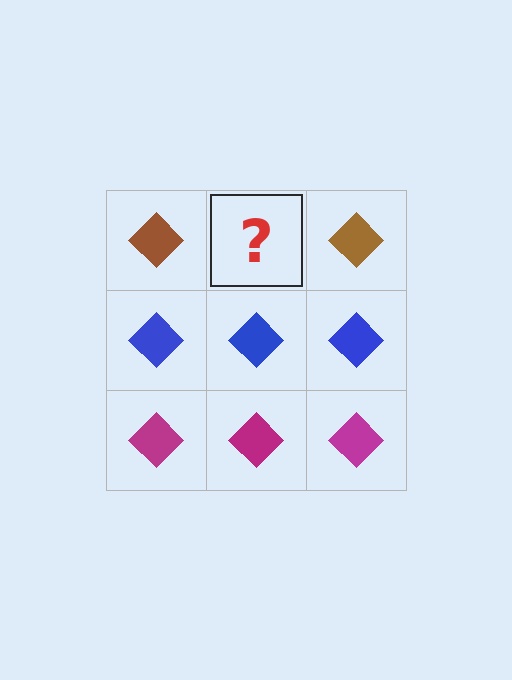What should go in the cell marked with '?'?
The missing cell should contain a brown diamond.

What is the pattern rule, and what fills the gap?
The rule is that each row has a consistent color. The gap should be filled with a brown diamond.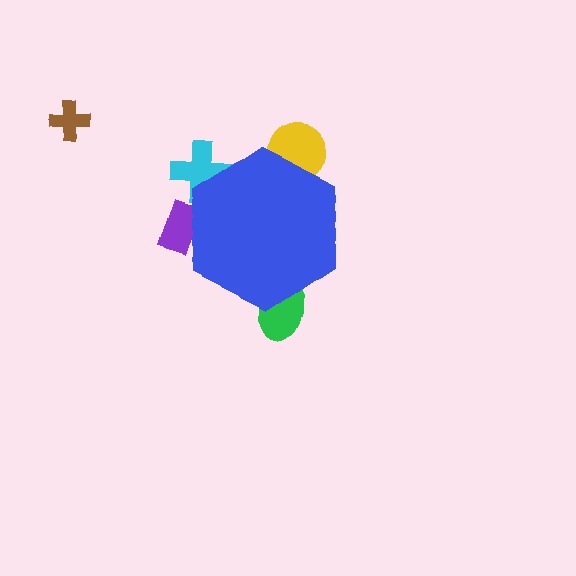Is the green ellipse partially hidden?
Yes, the green ellipse is partially hidden behind the blue hexagon.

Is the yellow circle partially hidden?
Yes, the yellow circle is partially hidden behind the blue hexagon.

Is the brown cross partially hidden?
No, the brown cross is fully visible.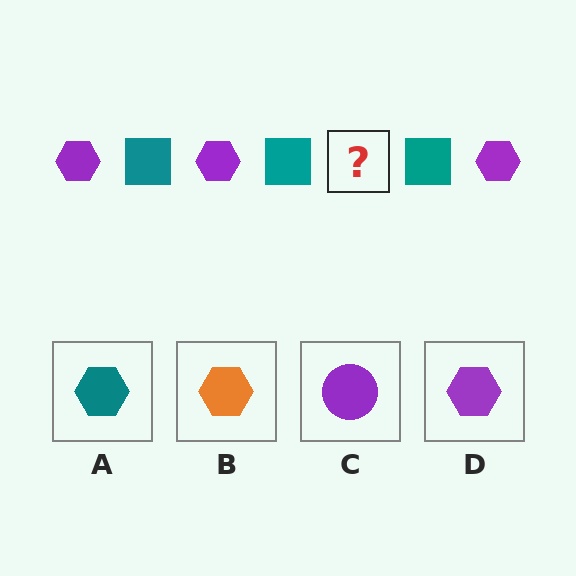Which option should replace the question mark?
Option D.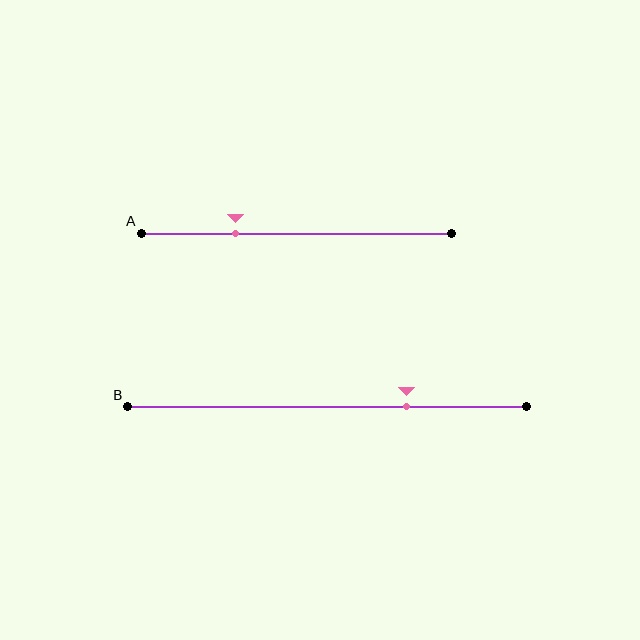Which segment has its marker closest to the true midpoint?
Segment A has its marker closest to the true midpoint.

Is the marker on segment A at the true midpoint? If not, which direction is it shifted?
No, the marker on segment A is shifted to the left by about 19% of the segment length.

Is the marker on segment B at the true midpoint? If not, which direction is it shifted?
No, the marker on segment B is shifted to the right by about 20% of the segment length.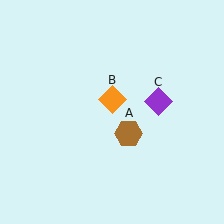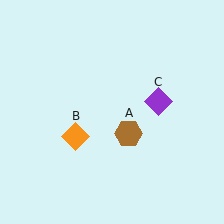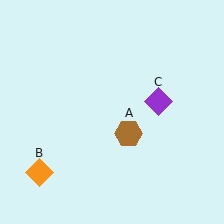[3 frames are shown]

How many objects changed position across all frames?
1 object changed position: orange diamond (object B).